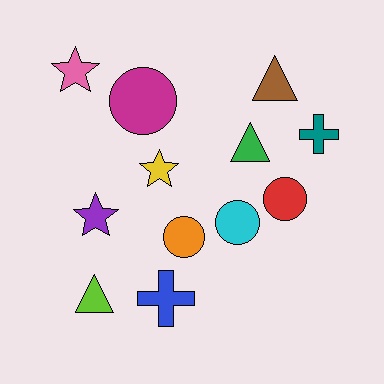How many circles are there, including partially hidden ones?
There are 4 circles.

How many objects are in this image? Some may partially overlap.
There are 12 objects.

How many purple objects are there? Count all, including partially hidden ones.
There is 1 purple object.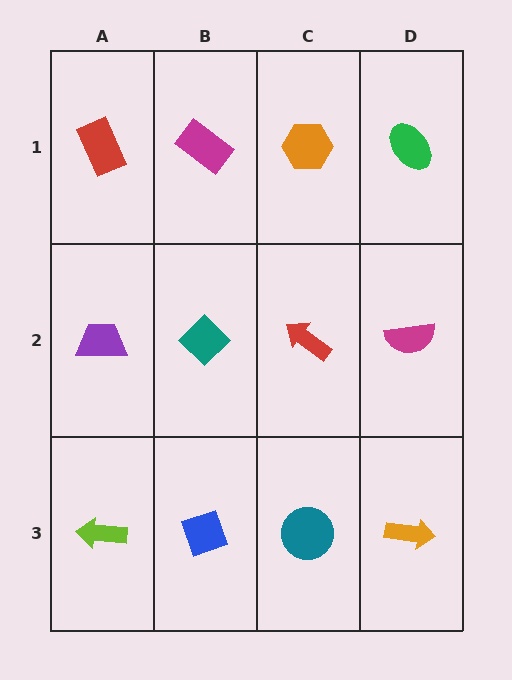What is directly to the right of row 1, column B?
An orange hexagon.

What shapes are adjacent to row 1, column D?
A magenta semicircle (row 2, column D), an orange hexagon (row 1, column C).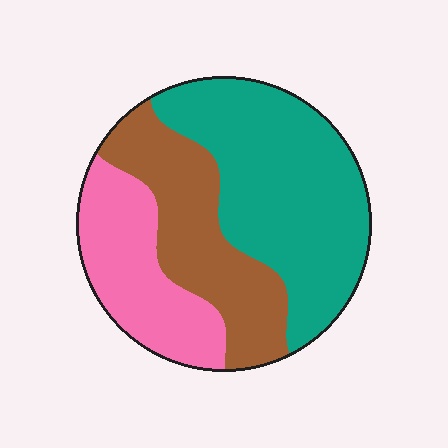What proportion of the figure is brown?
Brown covers around 30% of the figure.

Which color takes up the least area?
Pink, at roughly 25%.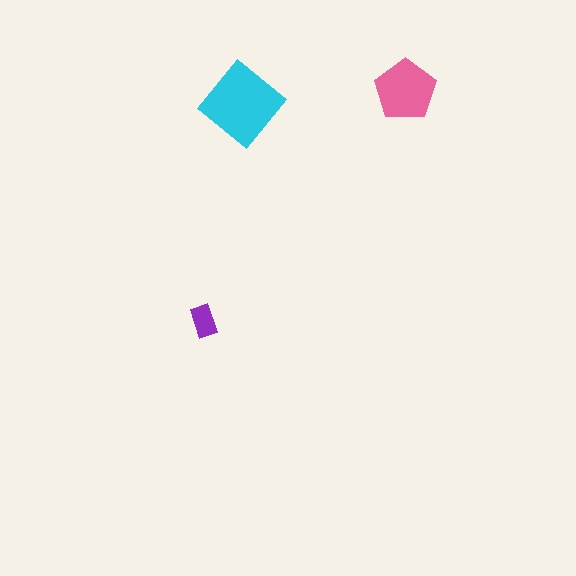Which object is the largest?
The cyan diamond.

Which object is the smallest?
The purple rectangle.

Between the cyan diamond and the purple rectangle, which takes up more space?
The cyan diamond.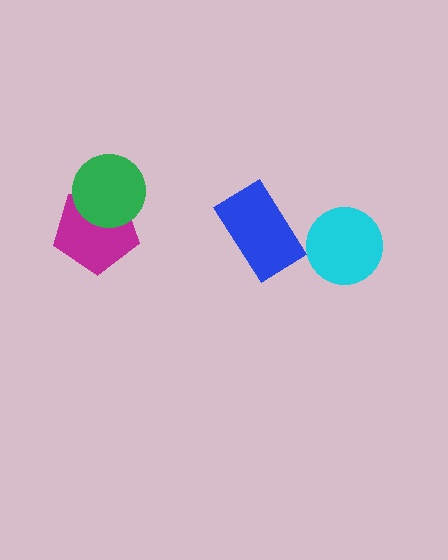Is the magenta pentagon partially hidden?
Yes, it is partially covered by another shape.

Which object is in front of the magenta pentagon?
The green circle is in front of the magenta pentagon.